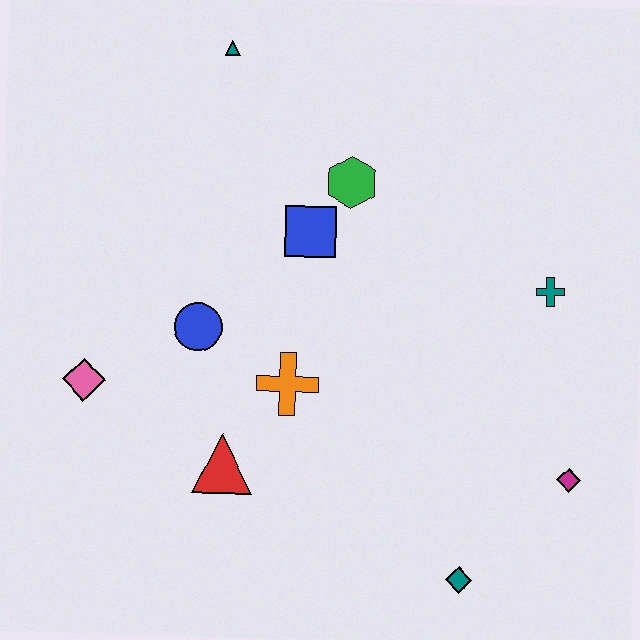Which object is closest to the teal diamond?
The magenta diamond is closest to the teal diamond.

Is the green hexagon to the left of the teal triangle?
No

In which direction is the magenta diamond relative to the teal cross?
The magenta diamond is below the teal cross.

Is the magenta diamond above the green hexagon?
No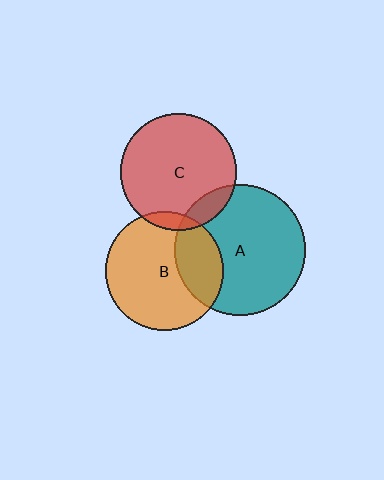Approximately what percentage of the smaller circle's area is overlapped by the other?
Approximately 10%.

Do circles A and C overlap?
Yes.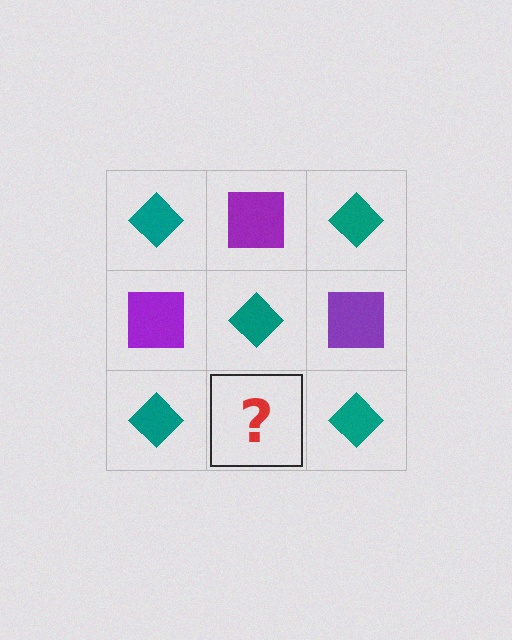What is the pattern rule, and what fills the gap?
The rule is that it alternates teal diamond and purple square in a checkerboard pattern. The gap should be filled with a purple square.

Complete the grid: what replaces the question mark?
The question mark should be replaced with a purple square.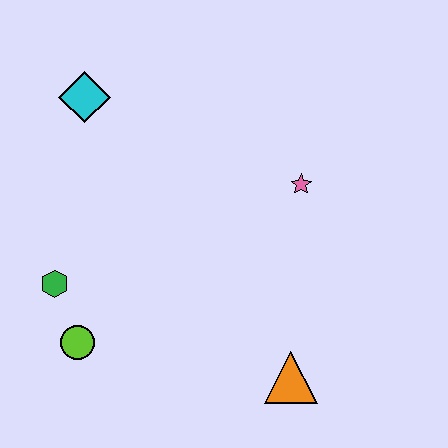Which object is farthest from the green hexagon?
The pink star is farthest from the green hexagon.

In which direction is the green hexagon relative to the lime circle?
The green hexagon is above the lime circle.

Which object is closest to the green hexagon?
The lime circle is closest to the green hexagon.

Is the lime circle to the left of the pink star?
Yes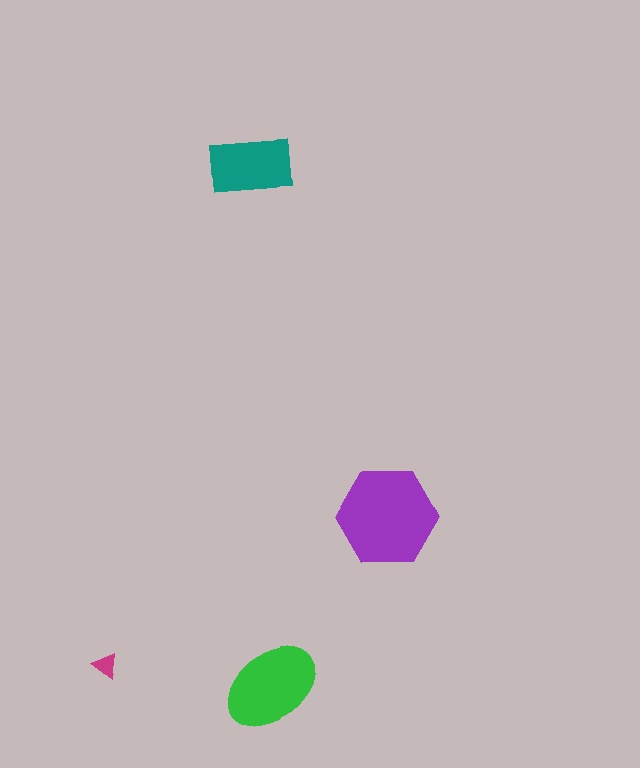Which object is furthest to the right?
The purple hexagon is rightmost.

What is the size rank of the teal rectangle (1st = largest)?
3rd.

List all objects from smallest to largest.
The magenta triangle, the teal rectangle, the green ellipse, the purple hexagon.